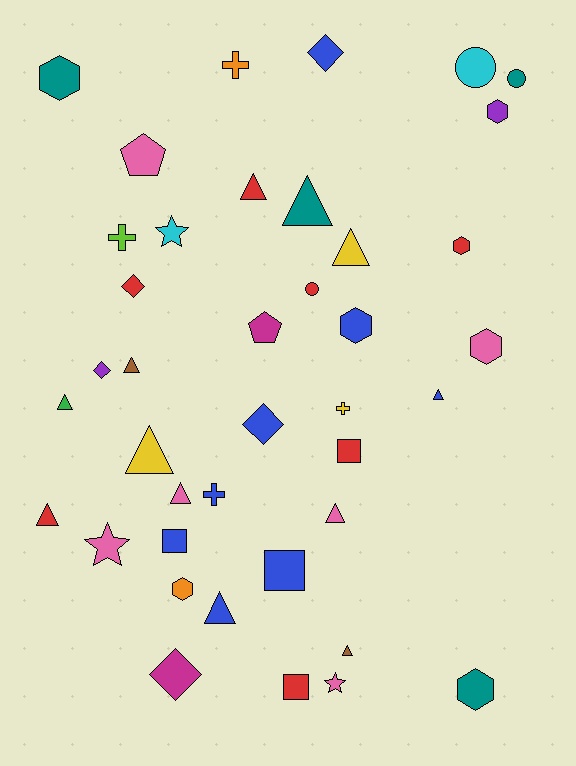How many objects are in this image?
There are 40 objects.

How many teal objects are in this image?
There are 4 teal objects.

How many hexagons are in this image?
There are 7 hexagons.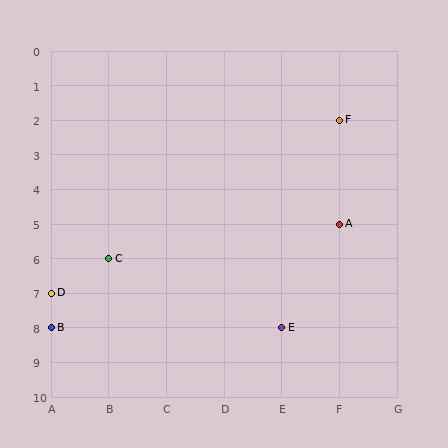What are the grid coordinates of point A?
Point A is at grid coordinates (F, 5).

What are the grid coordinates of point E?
Point E is at grid coordinates (E, 8).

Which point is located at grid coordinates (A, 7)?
Point D is at (A, 7).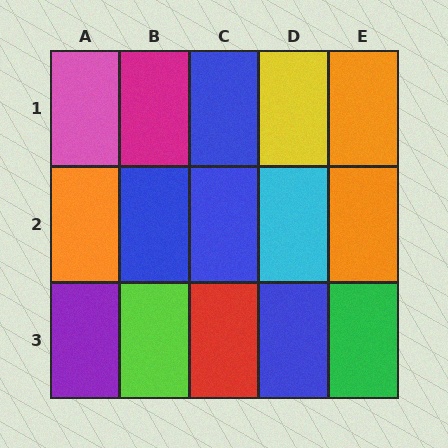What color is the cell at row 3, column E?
Green.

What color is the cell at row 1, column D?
Yellow.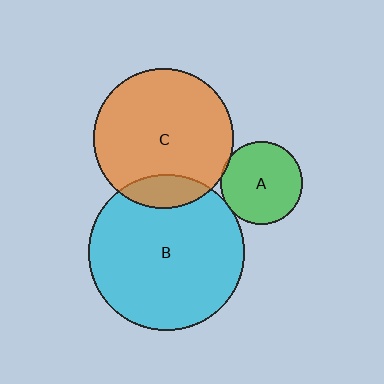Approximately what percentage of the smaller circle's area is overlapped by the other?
Approximately 5%.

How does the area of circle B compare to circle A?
Approximately 3.6 times.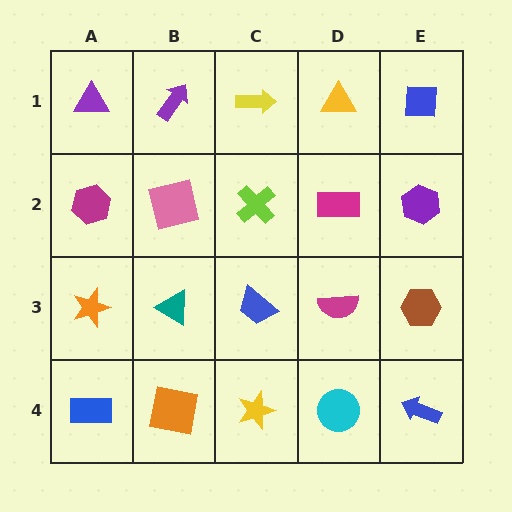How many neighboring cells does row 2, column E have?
3.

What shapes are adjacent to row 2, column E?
A blue square (row 1, column E), a brown hexagon (row 3, column E), a magenta rectangle (row 2, column D).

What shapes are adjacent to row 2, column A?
A purple triangle (row 1, column A), an orange star (row 3, column A), a pink square (row 2, column B).